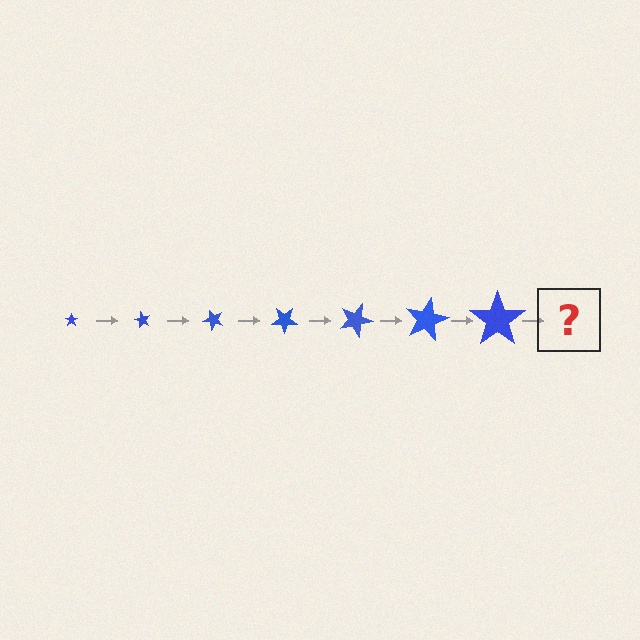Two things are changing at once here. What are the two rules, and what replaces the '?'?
The two rules are that the star grows larger each step and it rotates 60 degrees each step. The '?' should be a star, larger than the previous one and rotated 420 degrees from the start.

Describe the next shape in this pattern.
It should be a star, larger than the previous one and rotated 420 degrees from the start.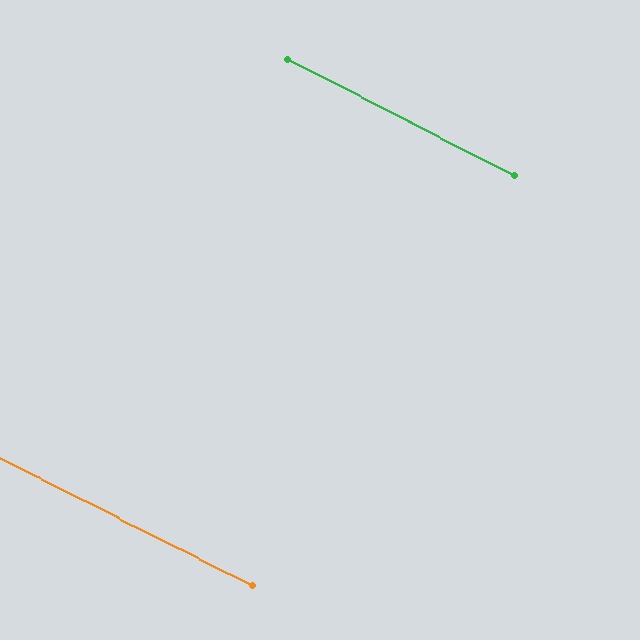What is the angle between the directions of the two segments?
Approximately 1 degree.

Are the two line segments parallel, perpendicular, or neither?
Parallel — their directions differ by only 0.7°.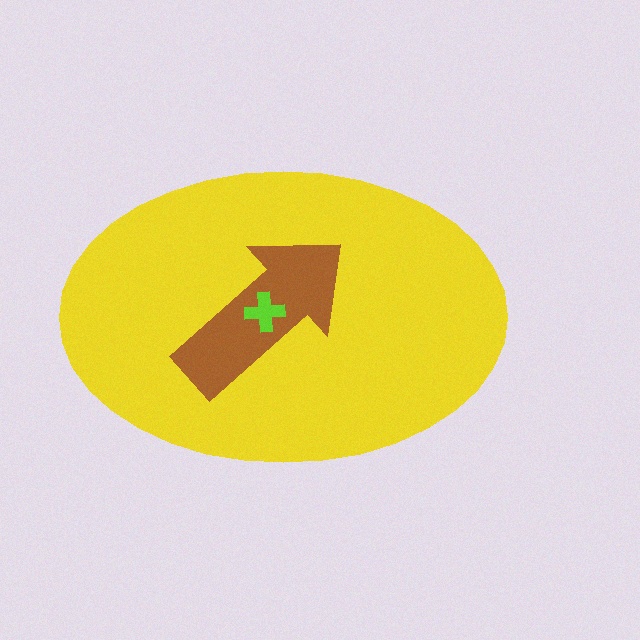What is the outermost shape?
The yellow ellipse.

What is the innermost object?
The lime cross.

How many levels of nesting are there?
3.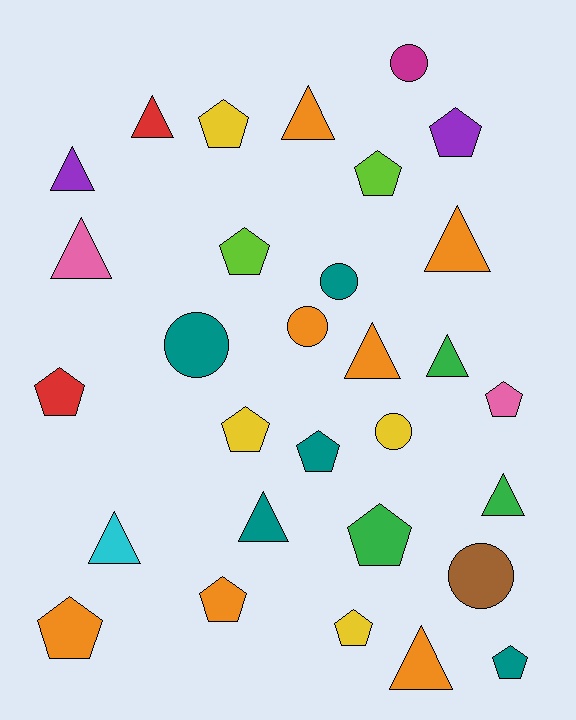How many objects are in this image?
There are 30 objects.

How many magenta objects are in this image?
There is 1 magenta object.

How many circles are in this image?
There are 6 circles.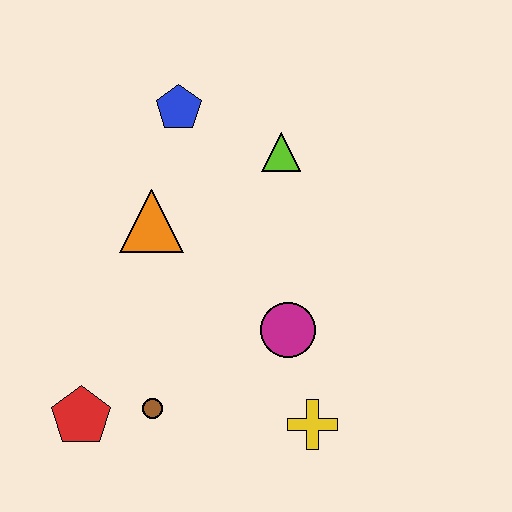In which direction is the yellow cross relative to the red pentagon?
The yellow cross is to the right of the red pentagon.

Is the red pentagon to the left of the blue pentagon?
Yes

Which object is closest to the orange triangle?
The blue pentagon is closest to the orange triangle.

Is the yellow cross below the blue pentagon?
Yes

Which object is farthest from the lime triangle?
The red pentagon is farthest from the lime triangle.